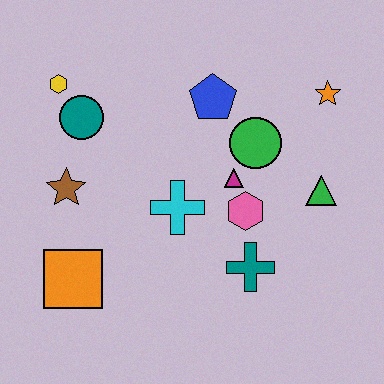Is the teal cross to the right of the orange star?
No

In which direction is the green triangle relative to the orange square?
The green triangle is to the right of the orange square.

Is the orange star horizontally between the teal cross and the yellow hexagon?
No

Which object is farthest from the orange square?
The orange star is farthest from the orange square.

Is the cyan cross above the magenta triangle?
No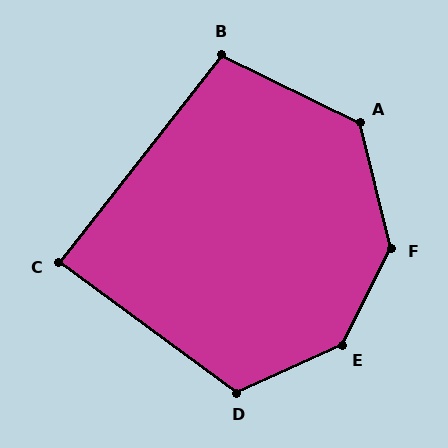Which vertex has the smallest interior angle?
C, at approximately 88 degrees.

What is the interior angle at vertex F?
Approximately 139 degrees (obtuse).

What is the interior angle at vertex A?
Approximately 130 degrees (obtuse).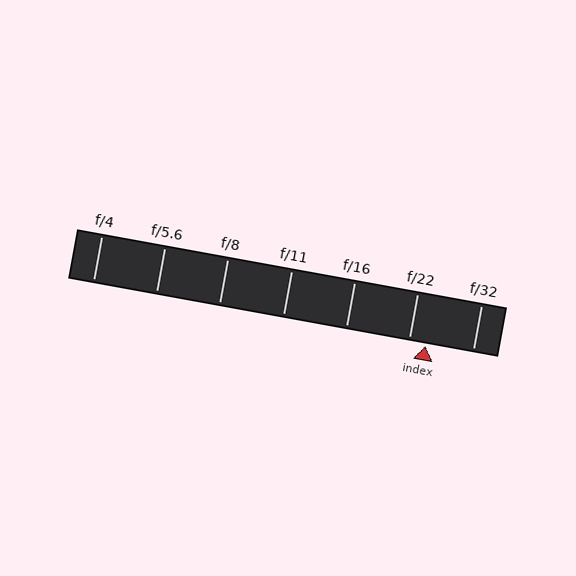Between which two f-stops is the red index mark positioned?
The index mark is between f/22 and f/32.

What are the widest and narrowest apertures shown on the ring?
The widest aperture shown is f/4 and the narrowest is f/32.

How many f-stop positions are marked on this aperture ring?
There are 7 f-stop positions marked.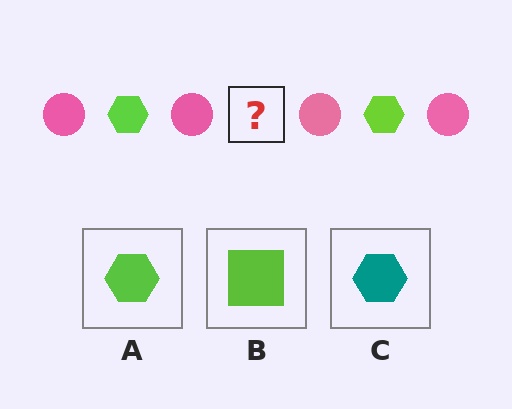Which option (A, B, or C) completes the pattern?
A.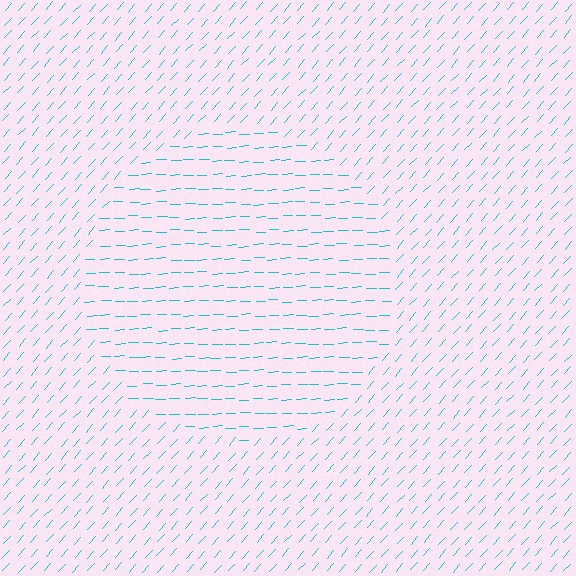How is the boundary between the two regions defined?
The boundary is defined purely by a change in line orientation (approximately 45 degrees difference). All lines are the same color and thickness.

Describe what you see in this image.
The image is filled with small cyan line segments. A circle region in the image has lines oriented differently from the surrounding lines, creating a visible texture boundary.